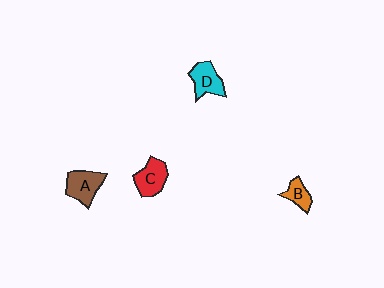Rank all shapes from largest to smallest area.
From largest to smallest: A (brown), C (red), D (cyan), B (orange).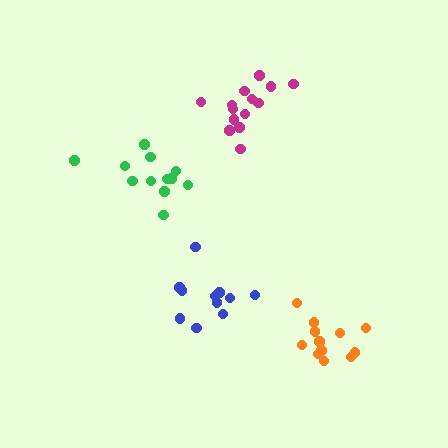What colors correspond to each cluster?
The clusters are colored: green, blue, magenta, orange.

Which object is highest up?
The magenta cluster is topmost.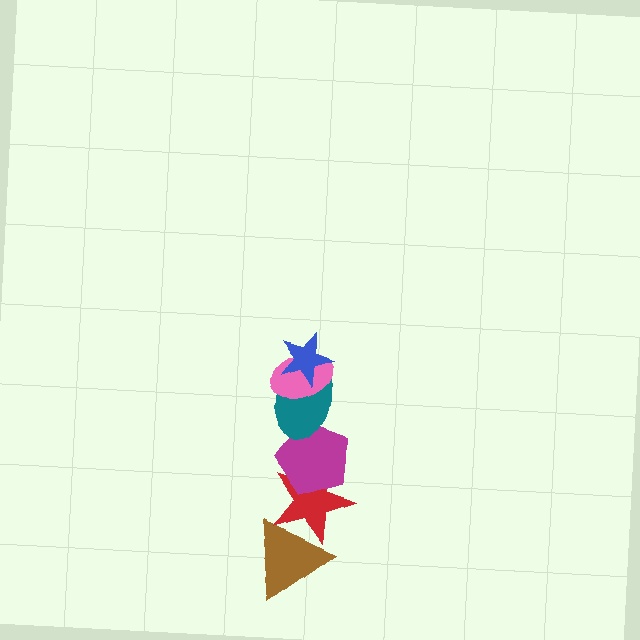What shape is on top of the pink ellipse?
The blue star is on top of the pink ellipse.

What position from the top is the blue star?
The blue star is 1st from the top.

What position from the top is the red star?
The red star is 5th from the top.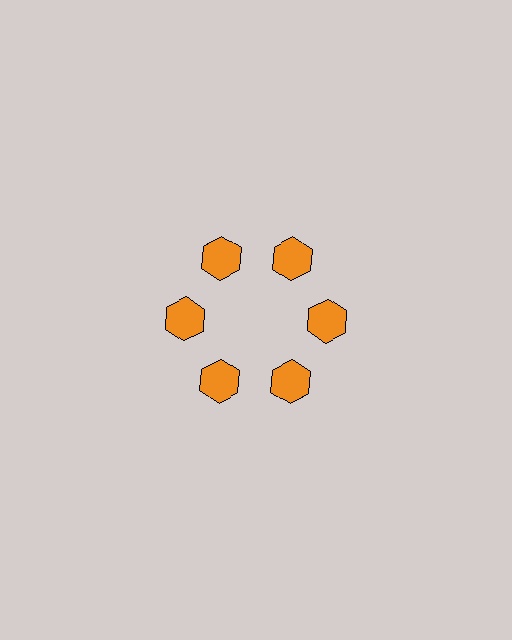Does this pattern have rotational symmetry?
Yes, this pattern has 6-fold rotational symmetry. It looks the same after rotating 60 degrees around the center.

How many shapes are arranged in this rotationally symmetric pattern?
There are 6 shapes, arranged in 6 groups of 1.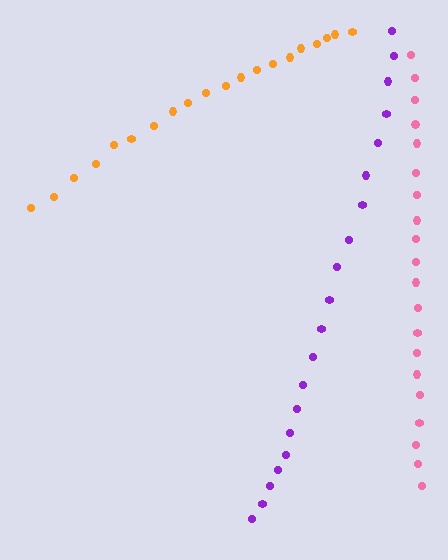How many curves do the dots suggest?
There are 3 distinct paths.